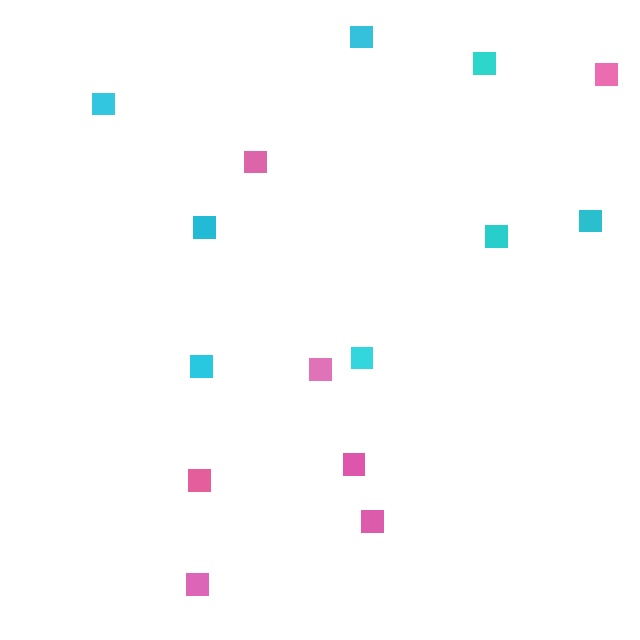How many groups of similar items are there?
There are 2 groups: one group of cyan squares (8) and one group of pink squares (7).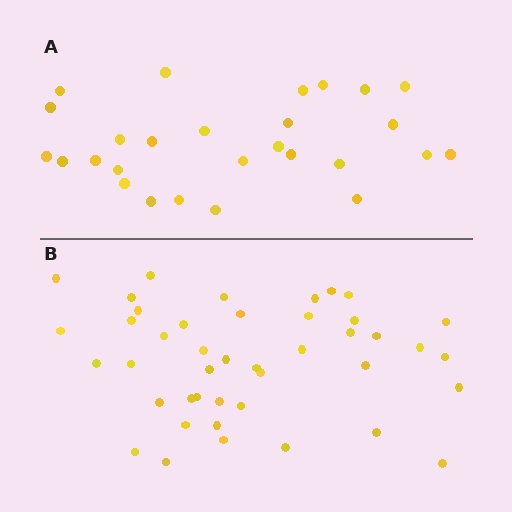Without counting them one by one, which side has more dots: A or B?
Region B (the bottom region) has more dots.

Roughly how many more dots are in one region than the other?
Region B has approximately 15 more dots than region A.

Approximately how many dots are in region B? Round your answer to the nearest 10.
About 40 dots. (The exact count is 43, which rounds to 40.)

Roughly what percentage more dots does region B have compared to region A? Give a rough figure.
About 60% more.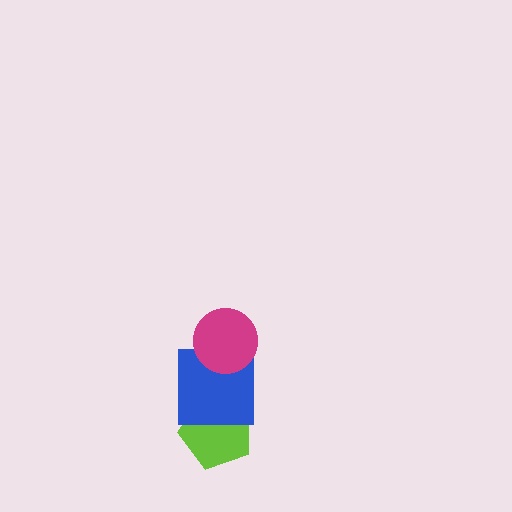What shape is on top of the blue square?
The magenta circle is on top of the blue square.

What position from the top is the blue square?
The blue square is 2nd from the top.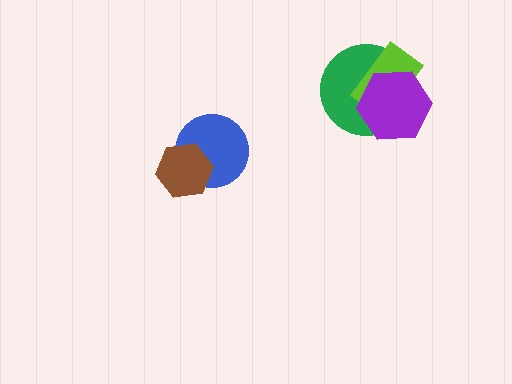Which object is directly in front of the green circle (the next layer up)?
The lime rectangle is directly in front of the green circle.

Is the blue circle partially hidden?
Yes, it is partially covered by another shape.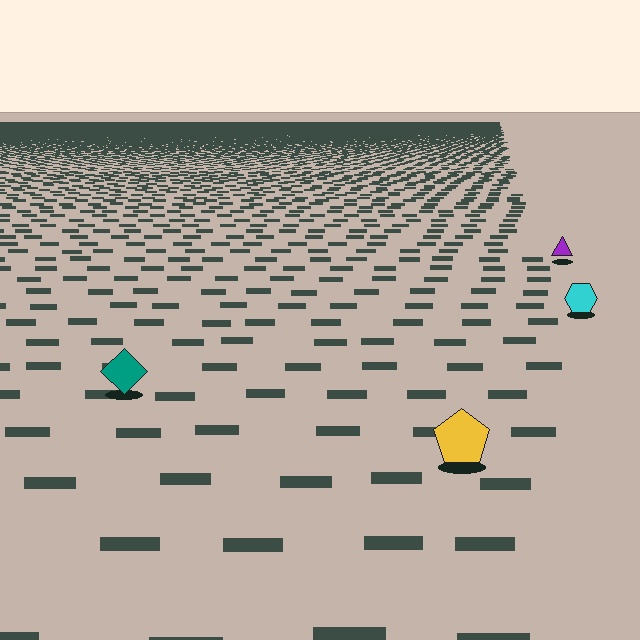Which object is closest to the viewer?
The yellow pentagon is closest. The texture marks near it are larger and more spread out.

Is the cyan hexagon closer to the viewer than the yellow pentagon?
No. The yellow pentagon is closer — you can tell from the texture gradient: the ground texture is coarser near it.